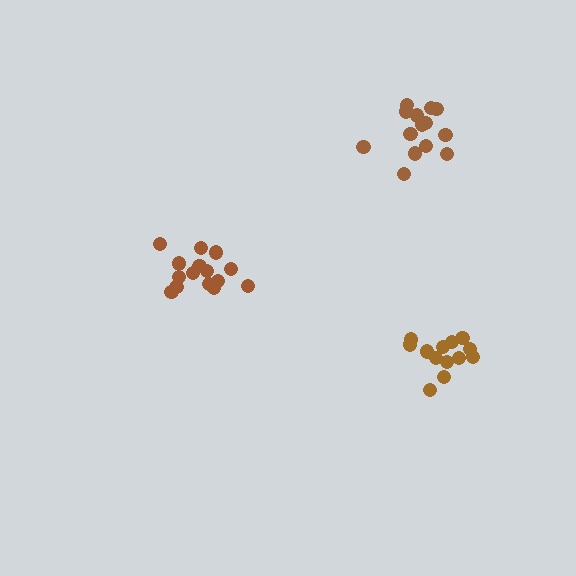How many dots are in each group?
Group 1: 14 dots, Group 2: 15 dots, Group 3: 13 dots (42 total).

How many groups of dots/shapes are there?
There are 3 groups.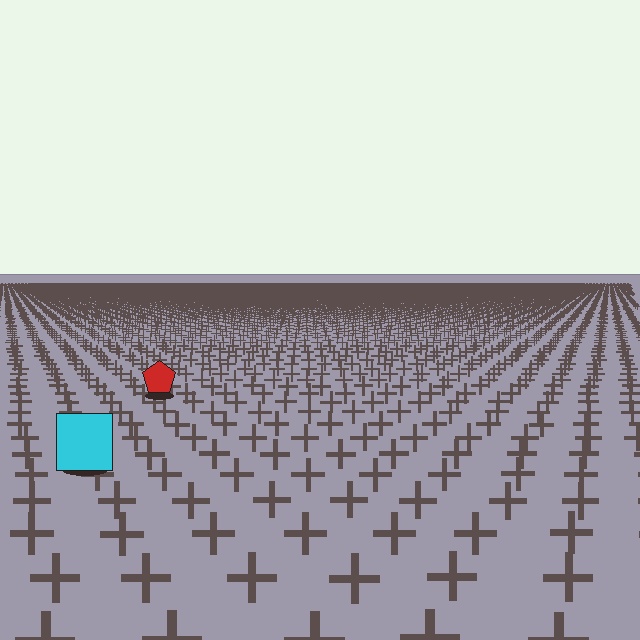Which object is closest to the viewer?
The cyan square is closest. The texture marks near it are larger and more spread out.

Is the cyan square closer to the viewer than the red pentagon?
Yes. The cyan square is closer — you can tell from the texture gradient: the ground texture is coarser near it.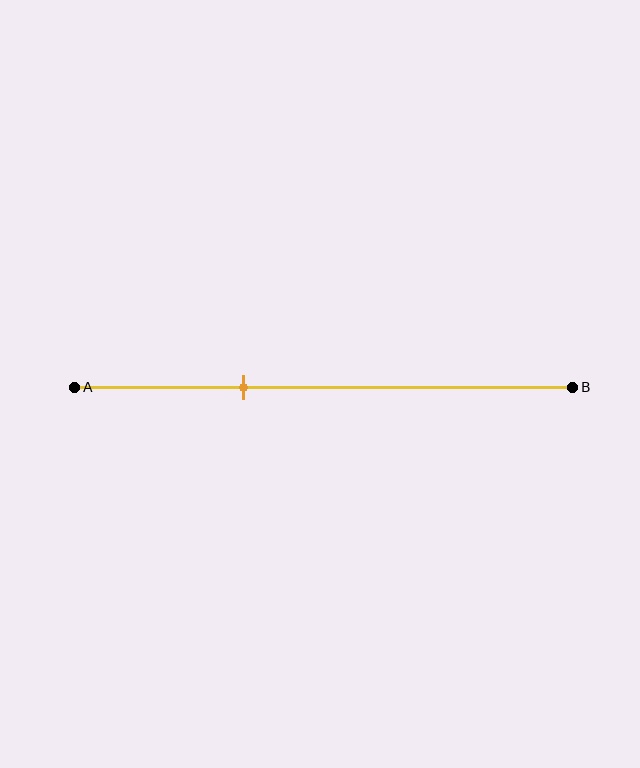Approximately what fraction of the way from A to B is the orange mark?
The orange mark is approximately 35% of the way from A to B.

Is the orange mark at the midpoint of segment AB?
No, the mark is at about 35% from A, not at the 50% midpoint.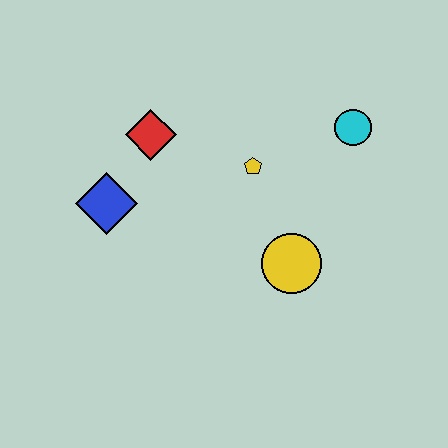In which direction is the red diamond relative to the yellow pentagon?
The red diamond is to the left of the yellow pentagon.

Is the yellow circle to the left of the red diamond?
No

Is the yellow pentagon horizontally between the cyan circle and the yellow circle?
No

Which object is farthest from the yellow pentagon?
The blue diamond is farthest from the yellow pentagon.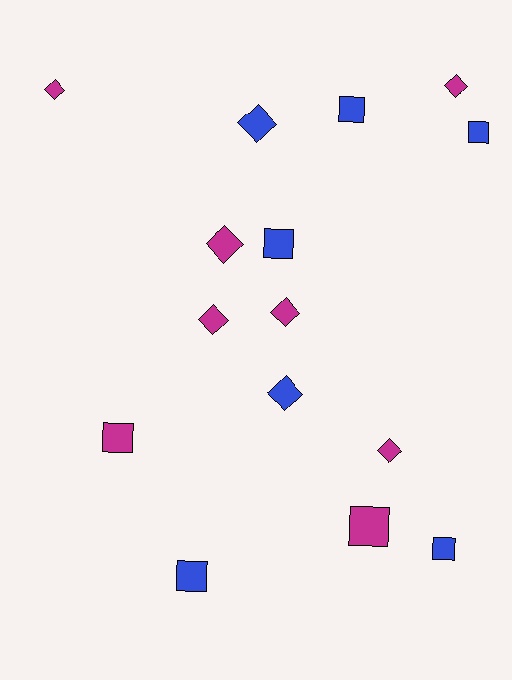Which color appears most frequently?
Magenta, with 8 objects.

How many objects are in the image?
There are 15 objects.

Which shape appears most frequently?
Diamond, with 8 objects.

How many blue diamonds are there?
There are 2 blue diamonds.